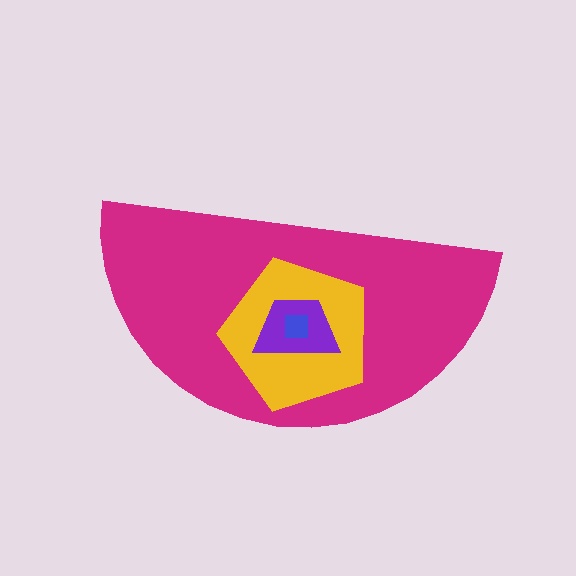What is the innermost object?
The blue square.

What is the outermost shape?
The magenta semicircle.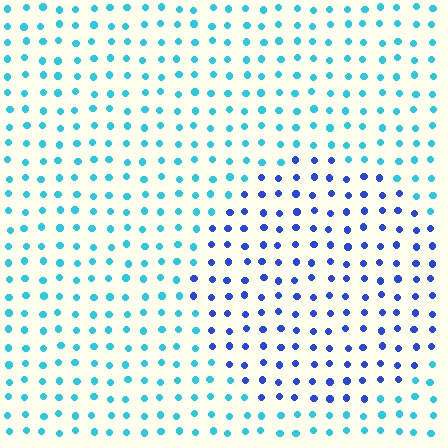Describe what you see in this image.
The image is filled with small cyan elements in a uniform arrangement. A circle-shaped region is visible where the elements are tinted to a slightly different hue, forming a subtle color boundary.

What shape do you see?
I see a circle.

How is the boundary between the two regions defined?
The boundary is defined purely by a slight shift in hue (about 44 degrees). Spacing, size, and orientation are identical on both sides.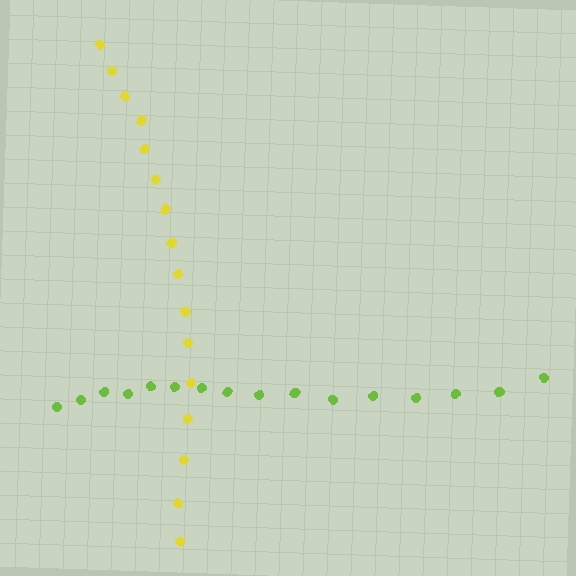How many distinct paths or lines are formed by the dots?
There are 2 distinct paths.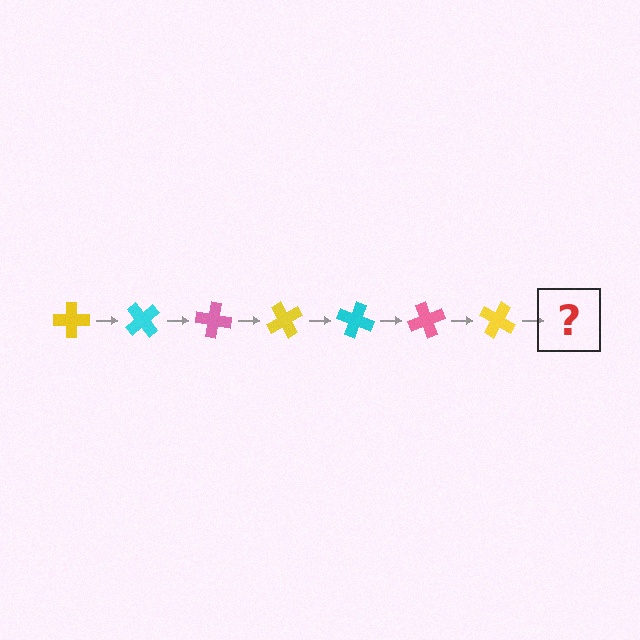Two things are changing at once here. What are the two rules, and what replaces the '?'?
The two rules are that it rotates 50 degrees each step and the color cycles through yellow, cyan, and pink. The '?' should be a cyan cross, rotated 350 degrees from the start.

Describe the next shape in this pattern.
It should be a cyan cross, rotated 350 degrees from the start.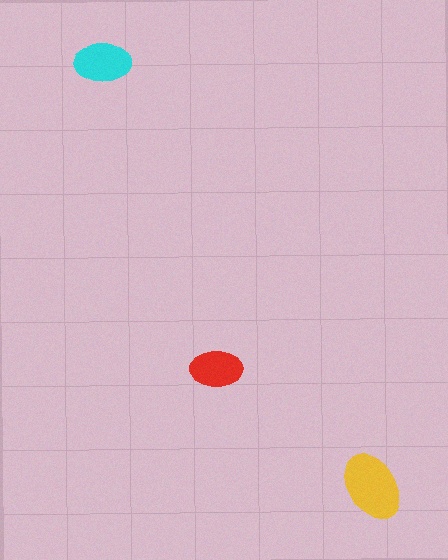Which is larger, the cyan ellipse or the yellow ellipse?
The yellow one.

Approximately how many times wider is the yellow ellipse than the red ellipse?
About 1.5 times wider.